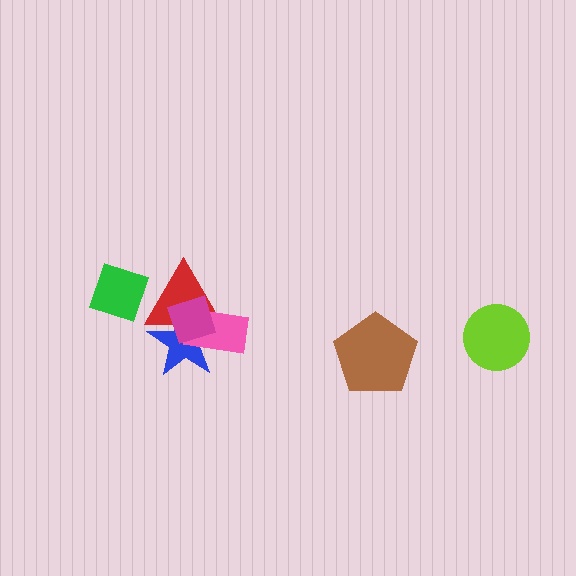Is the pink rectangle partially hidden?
Yes, it is partially covered by another shape.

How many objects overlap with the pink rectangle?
3 objects overlap with the pink rectangle.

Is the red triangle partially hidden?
Yes, it is partially covered by another shape.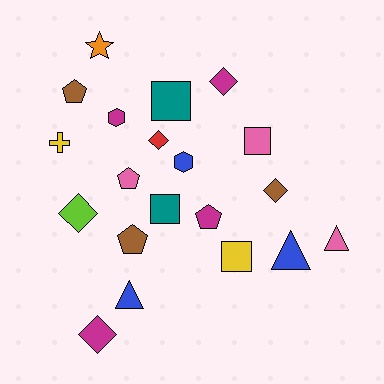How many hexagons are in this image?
There are 2 hexagons.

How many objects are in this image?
There are 20 objects.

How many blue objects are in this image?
There are 3 blue objects.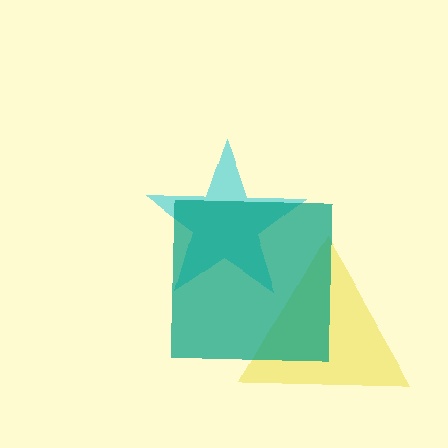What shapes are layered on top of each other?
The layered shapes are: a cyan star, a yellow triangle, a teal square.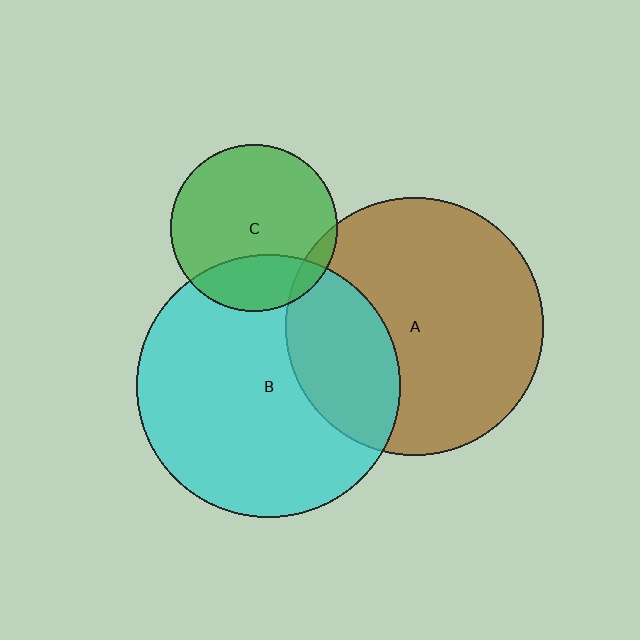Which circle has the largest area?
Circle B (cyan).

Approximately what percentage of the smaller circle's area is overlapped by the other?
Approximately 5%.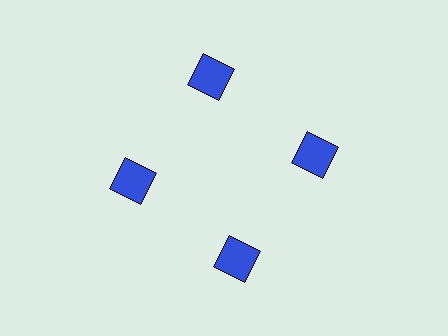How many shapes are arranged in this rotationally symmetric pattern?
There are 4 shapes, arranged in 4 groups of 1.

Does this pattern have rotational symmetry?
Yes, this pattern has 4-fold rotational symmetry. It looks the same after rotating 90 degrees around the center.